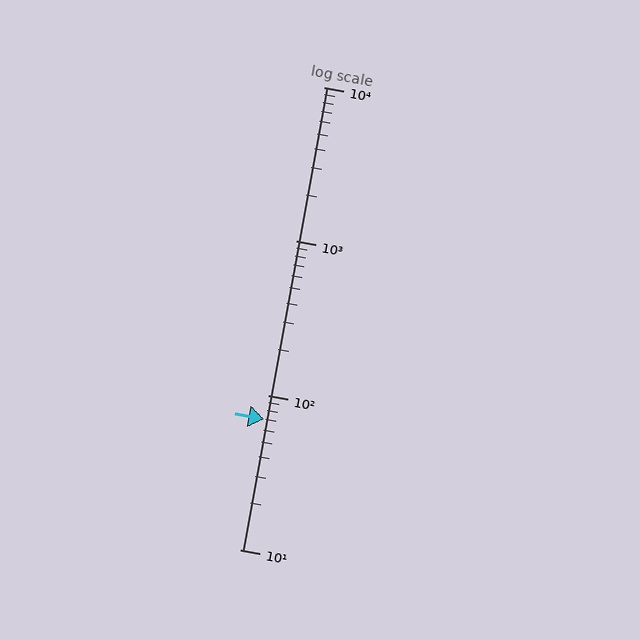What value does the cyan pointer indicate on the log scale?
The pointer indicates approximately 70.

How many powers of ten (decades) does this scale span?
The scale spans 3 decades, from 10 to 10000.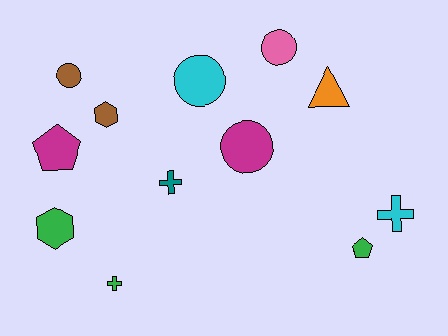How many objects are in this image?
There are 12 objects.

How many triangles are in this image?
There is 1 triangle.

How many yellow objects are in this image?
There are no yellow objects.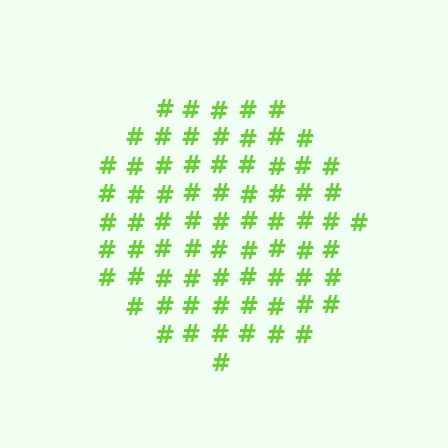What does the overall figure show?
The overall figure shows a circle.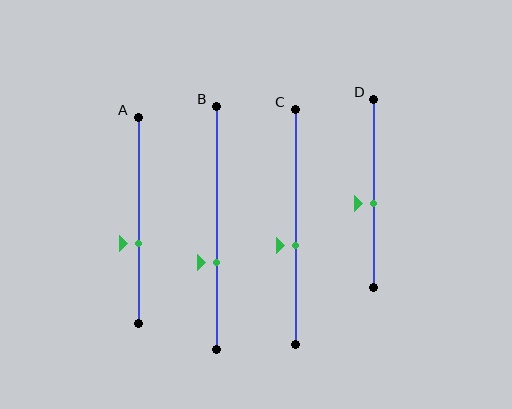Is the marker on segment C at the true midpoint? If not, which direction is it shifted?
No, the marker on segment C is shifted downward by about 8% of the segment length.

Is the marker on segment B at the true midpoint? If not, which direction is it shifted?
No, the marker on segment B is shifted downward by about 14% of the segment length.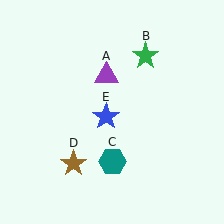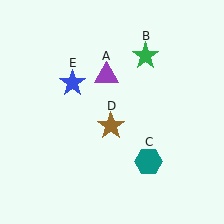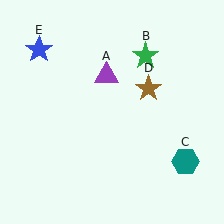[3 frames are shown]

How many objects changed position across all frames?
3 objects changed position: teal hexagon (object C), brown star (object D), blue star (object E).